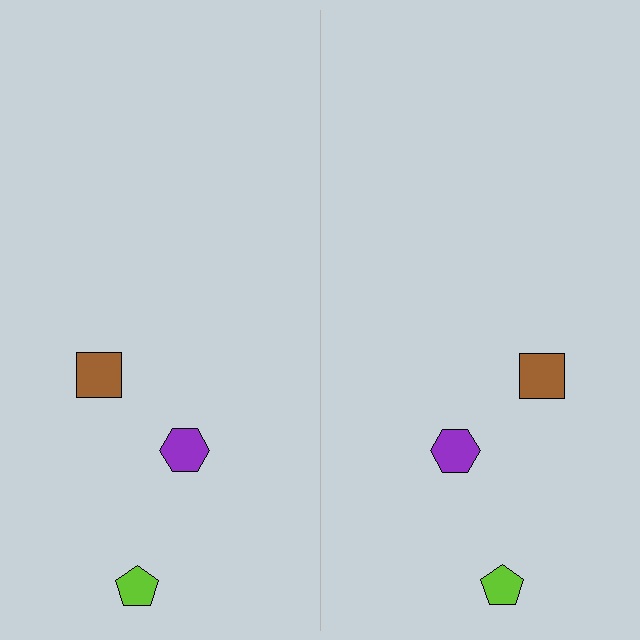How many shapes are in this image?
There are 6 shapes in this image.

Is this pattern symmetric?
Yes, this pattern has bilateral (reflection) symmetry.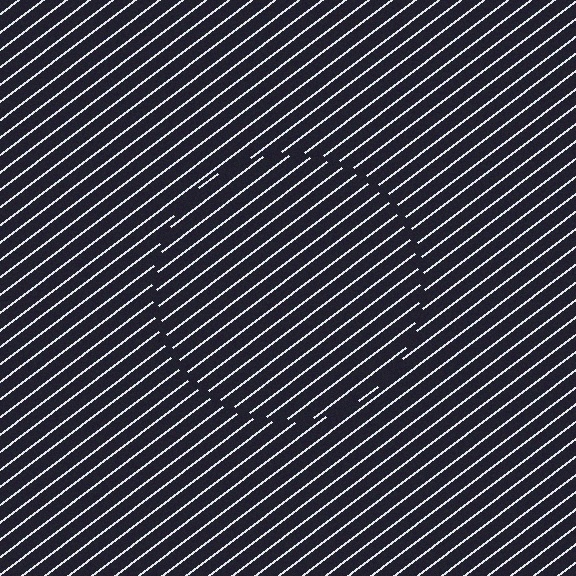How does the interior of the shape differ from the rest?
The interior of the shape contains the same grating, shifted by half a period — the contour is defined by the phase discontinuity where line-ends from the inner and outer gratings abut.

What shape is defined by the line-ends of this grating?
An illusory circle. The interior of the shape contains the same grating, shifted by half a period — the contour is defined by the phase discontinuity where line-ends from the inner and outer gratings abut.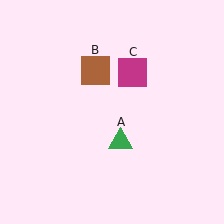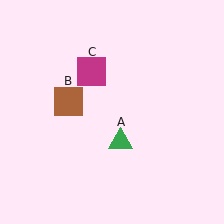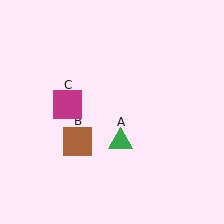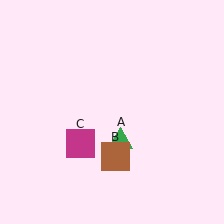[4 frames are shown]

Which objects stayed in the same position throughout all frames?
Green triangle (object A) remained stationary.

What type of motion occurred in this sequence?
The brown square (object B), magenta square (object C) rotated counterclockwise around the center of the scene.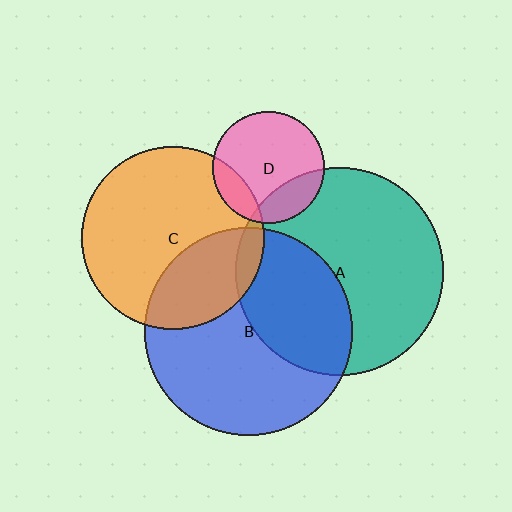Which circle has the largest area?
Circle B (blue).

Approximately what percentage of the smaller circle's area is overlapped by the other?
Approximately 35%.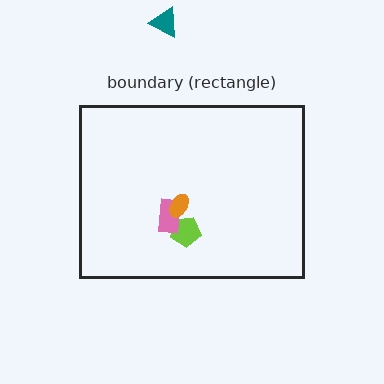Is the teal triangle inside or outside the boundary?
Outside.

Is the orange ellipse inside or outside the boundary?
Inside.